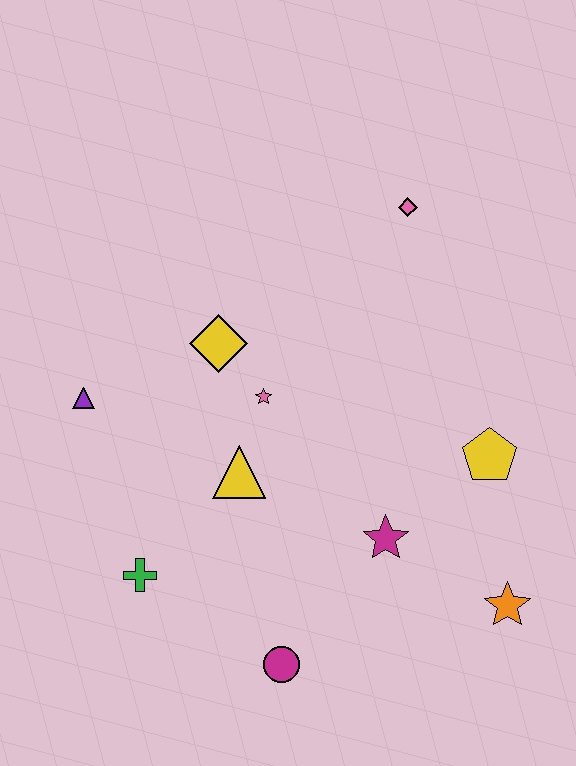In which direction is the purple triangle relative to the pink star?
The purple triangle is to the left of the pink star.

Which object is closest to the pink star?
The yellow diamond is closest to the pink star.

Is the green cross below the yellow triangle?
Yes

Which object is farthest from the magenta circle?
The pink diamond is farthest from the magenta circle.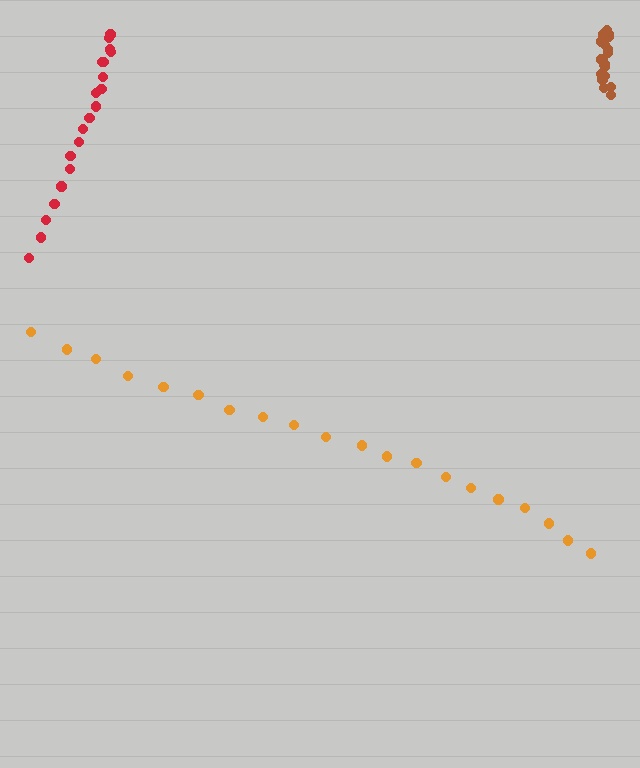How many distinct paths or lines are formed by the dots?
There are 3 distinct paths.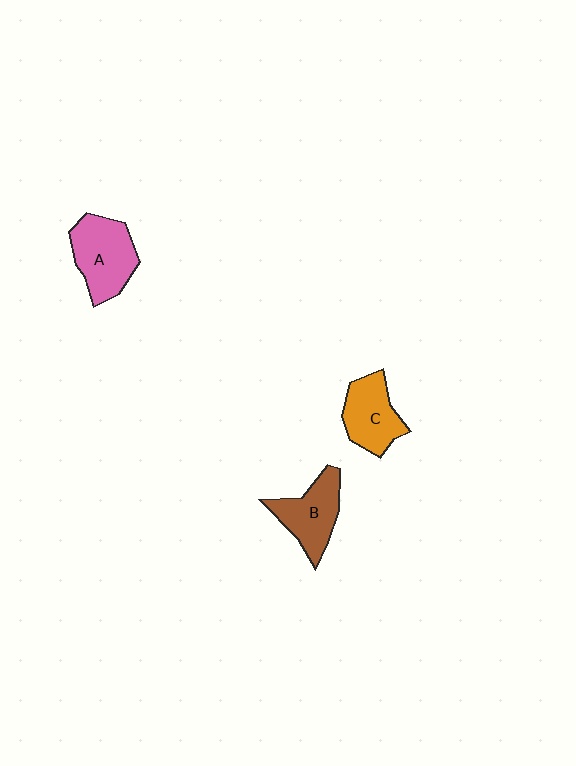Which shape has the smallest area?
Shape C (orange).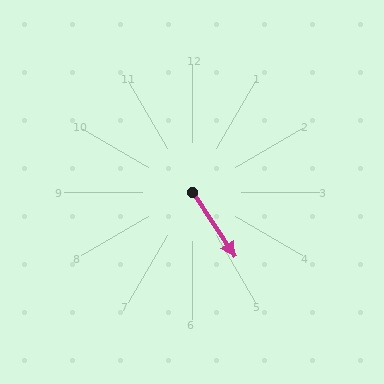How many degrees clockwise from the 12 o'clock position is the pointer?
Approximately 146 degrees.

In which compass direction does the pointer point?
Southeast.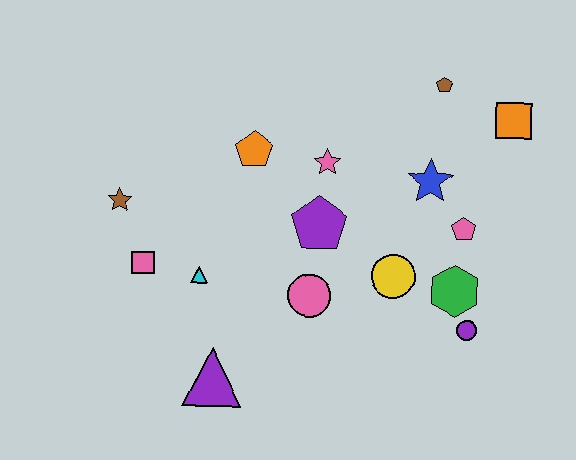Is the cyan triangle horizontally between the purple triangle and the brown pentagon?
No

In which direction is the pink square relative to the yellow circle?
The pink square is to the left of the yellow circle.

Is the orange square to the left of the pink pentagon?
No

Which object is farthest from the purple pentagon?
The orange square is farthest from the purple pentagon.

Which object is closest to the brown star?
The pink square is closest to the brown star.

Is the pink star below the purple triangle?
No